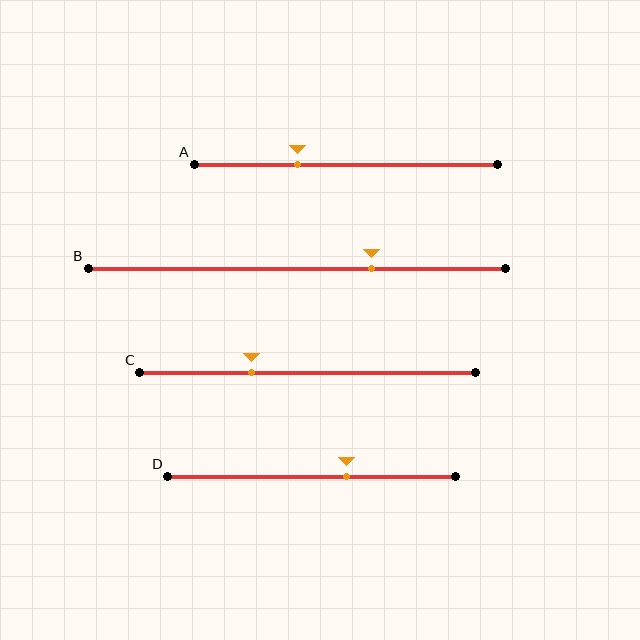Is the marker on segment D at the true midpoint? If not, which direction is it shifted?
No, the marker on segment D is shifted to the right by about 12% of the segment length.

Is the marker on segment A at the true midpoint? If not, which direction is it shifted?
No, the marker on segment A is shifted to the left by about 16% of the segment length.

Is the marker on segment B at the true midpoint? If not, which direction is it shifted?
No, the marker on segment B is shifted to the right by about 18% of the segment length.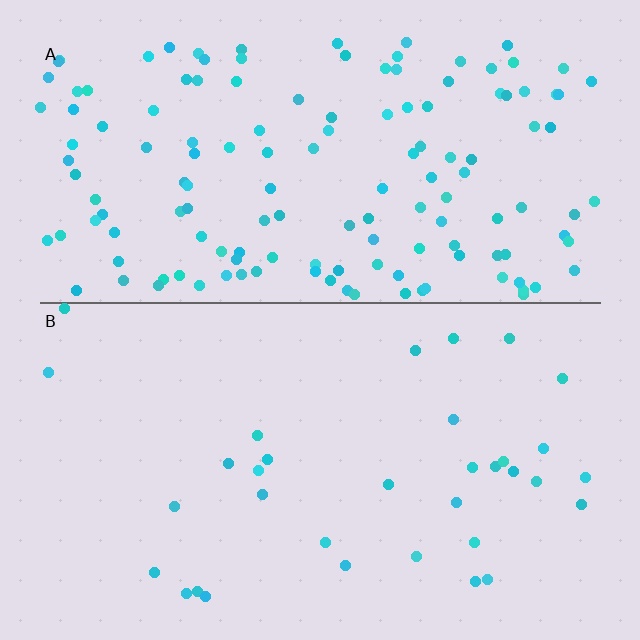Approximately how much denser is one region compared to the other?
Approximately 4.2× — region A over region B.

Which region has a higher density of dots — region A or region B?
A (the top).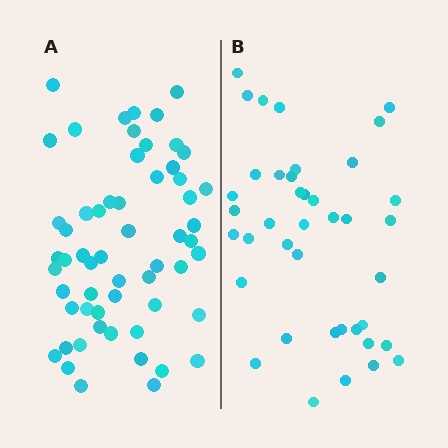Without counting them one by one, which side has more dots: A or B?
Region A (the left region) has more dots.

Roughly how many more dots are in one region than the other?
Region A has approximately 20 more dots than region B.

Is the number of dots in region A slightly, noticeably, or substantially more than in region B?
Region A has substantially more. The ratio is roughly 1.4 to 1.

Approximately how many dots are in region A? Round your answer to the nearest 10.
About 60 dots. (The exact count is 58, which rounds to 60.)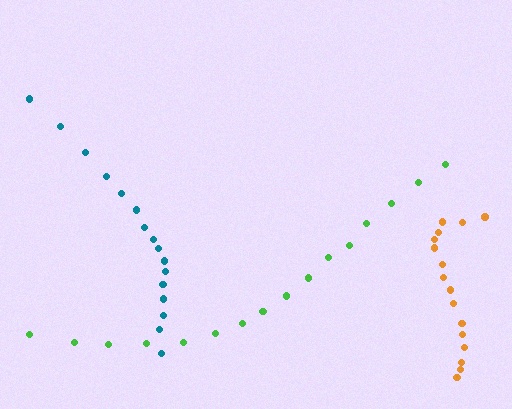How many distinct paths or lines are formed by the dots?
There are 3 distinct paths.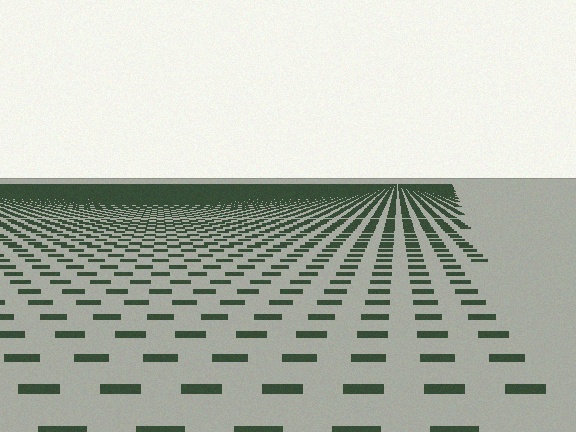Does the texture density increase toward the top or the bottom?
Density increases toward the top.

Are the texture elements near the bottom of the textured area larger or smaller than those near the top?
Larger. Near the bottom, elements are closer to the viewer and appear at a bigger on-screen size.